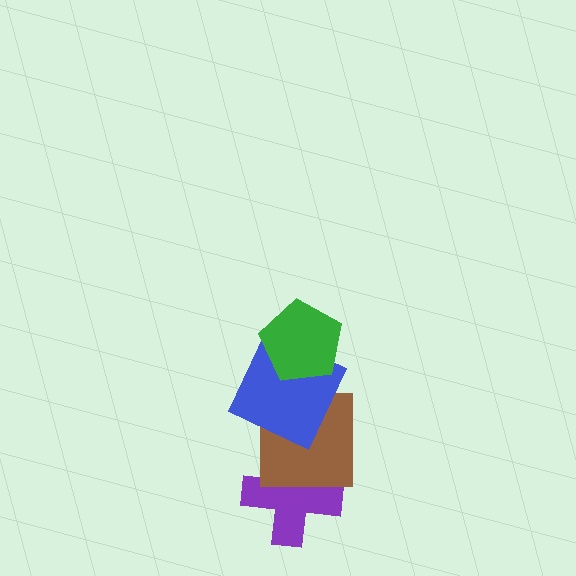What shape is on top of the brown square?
The blue square is on top of the brown square.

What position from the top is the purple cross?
The purple cross is 4th from the top.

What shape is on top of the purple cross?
The brown square is on top of the purple cross.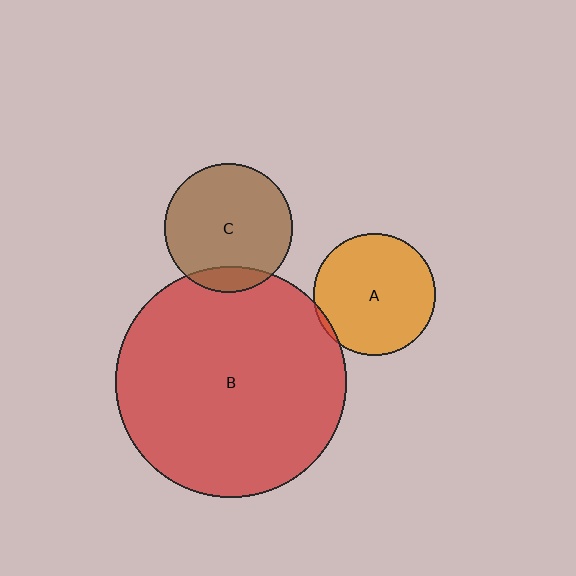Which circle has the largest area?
Circle B (red).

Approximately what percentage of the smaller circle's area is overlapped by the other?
Approximately 5%.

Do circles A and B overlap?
Yes.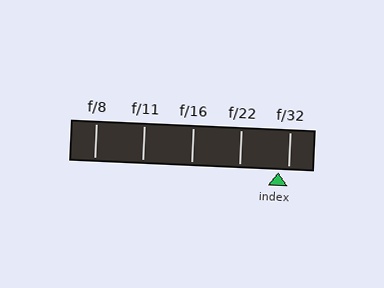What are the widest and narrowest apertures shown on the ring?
The widest aperture shown is f/8 and the narrowest is f/32.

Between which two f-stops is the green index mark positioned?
The index mark is between f/22 and f/32.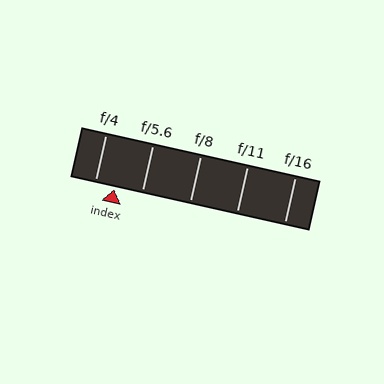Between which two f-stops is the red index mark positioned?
The index mark is between f/4 and f/5.6.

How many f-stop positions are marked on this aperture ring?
There are 5 f-stop positions marked.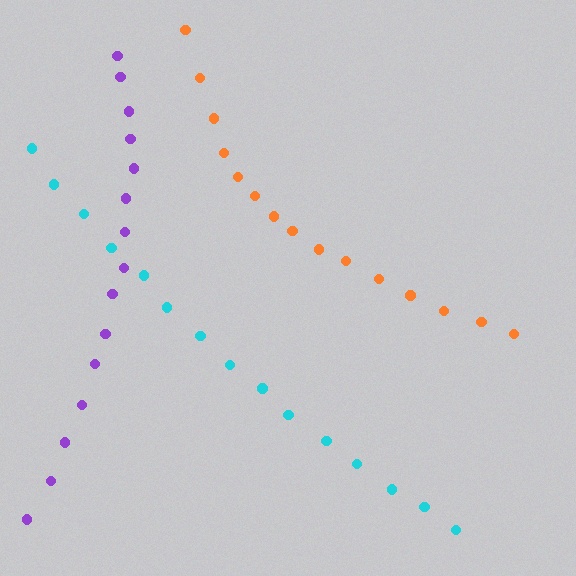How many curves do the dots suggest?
There are 3 distinct paths.